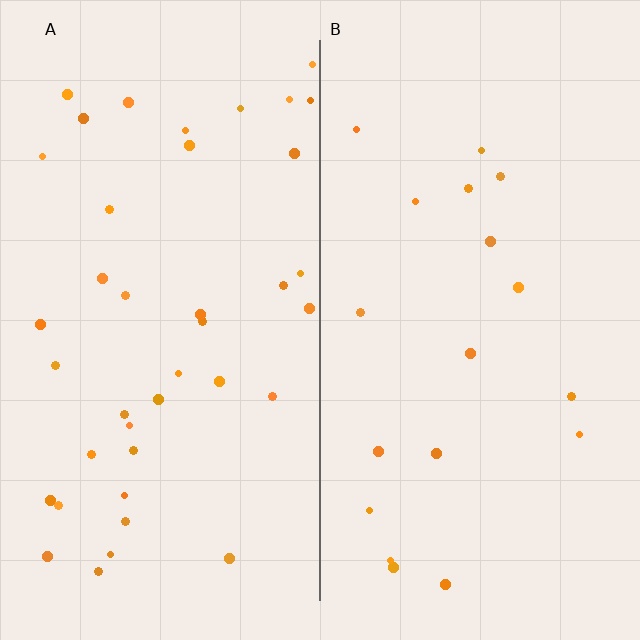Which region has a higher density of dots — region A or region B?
A (the left).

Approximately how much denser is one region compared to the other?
Approximately 2.2× — region A over region B.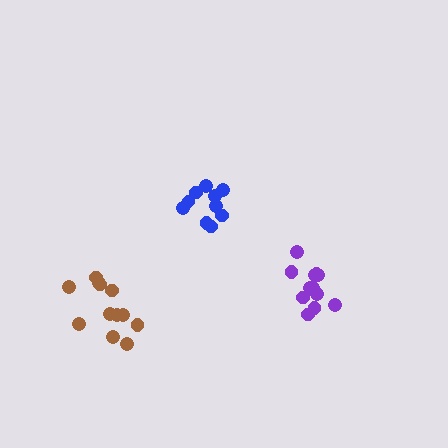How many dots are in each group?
Group 1: 10 dots, Group 2: 12 dots, Group 3: 12 dots (34 total).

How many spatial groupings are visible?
There are 3 spatial groupings.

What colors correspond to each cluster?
The clusters are colored: blue, brown, purple.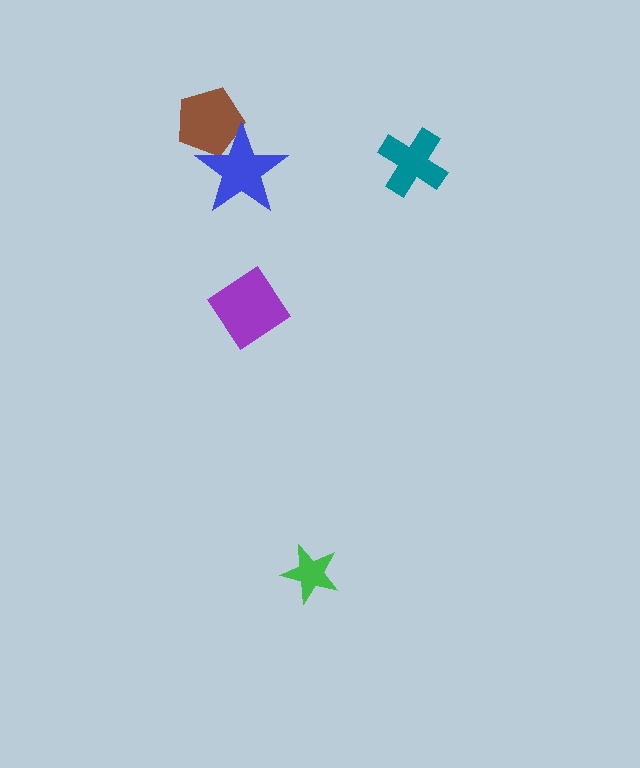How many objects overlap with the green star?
0 objects overlap with the green star.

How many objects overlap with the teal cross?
0 objects overlap with the teal cross.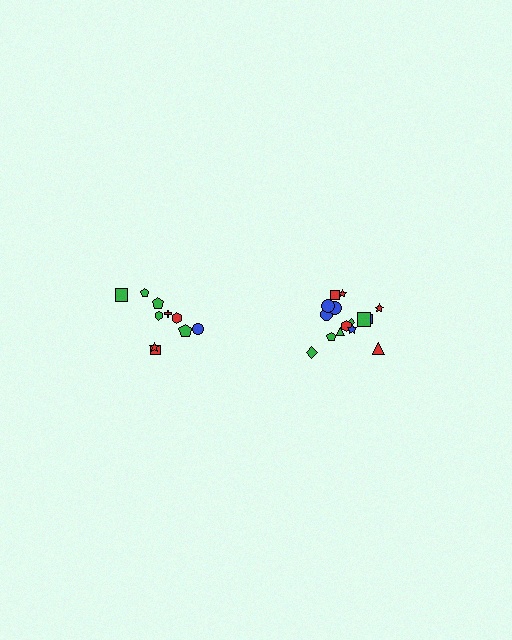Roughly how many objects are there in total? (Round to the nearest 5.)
Roughly 25 objects in total.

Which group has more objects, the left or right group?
The right group.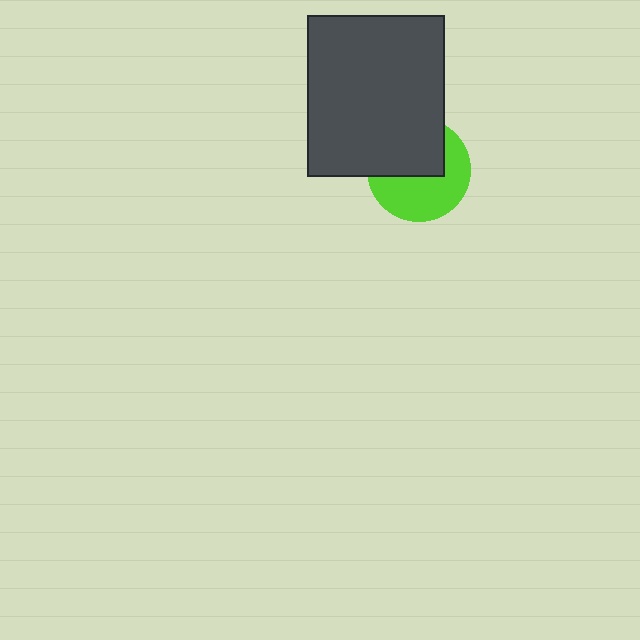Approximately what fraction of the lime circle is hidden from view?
Roughly 47% of the lime circle is hidden behind the dark gray rectangle.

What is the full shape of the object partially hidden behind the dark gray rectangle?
The partially hidden object is a lime circle.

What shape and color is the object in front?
The object in front is a dark gray rectangle.